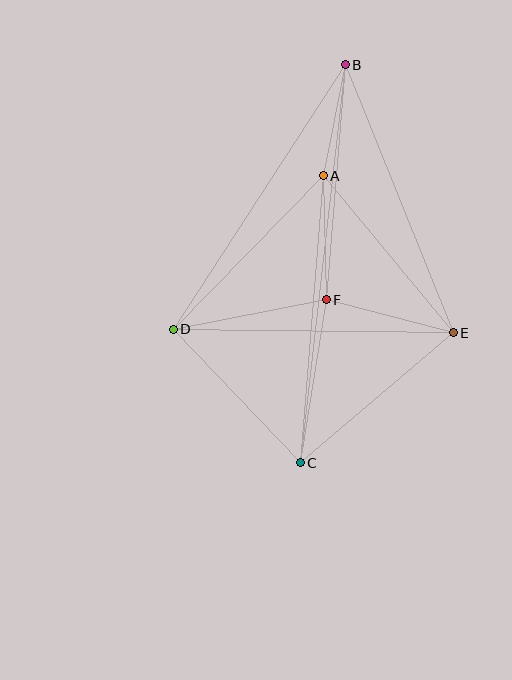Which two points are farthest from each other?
Points B and C are farthest from each other.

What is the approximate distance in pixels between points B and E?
The distance between B and E is approximately 289 pixels.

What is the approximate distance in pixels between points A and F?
The distance between A and F is approximately 124 pixels.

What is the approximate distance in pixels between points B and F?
The distance between B and F is approximately 236 pixels.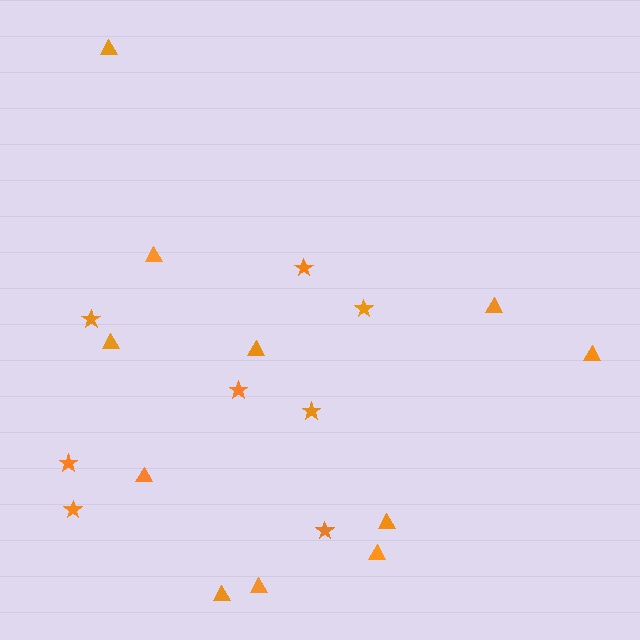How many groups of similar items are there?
There are 2 groups: one group of stars (8) and one group of triangles (11).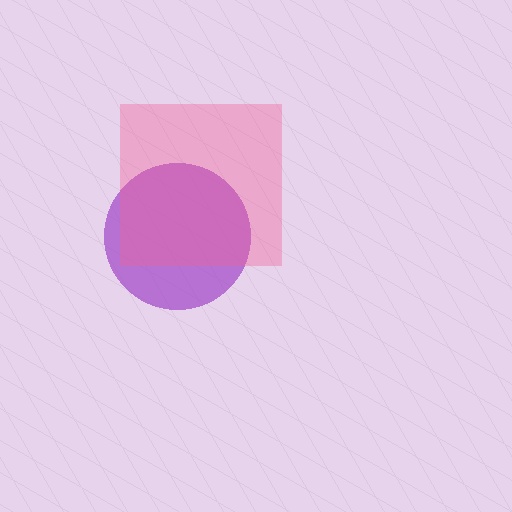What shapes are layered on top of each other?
The layered shapes are: a purple circle, a pink square.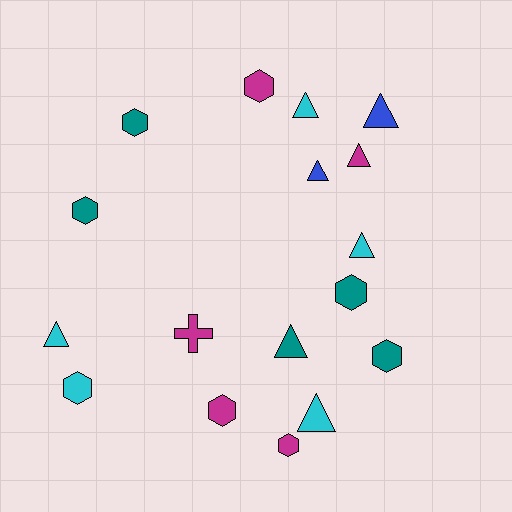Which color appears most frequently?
Cyan, with 5 objects.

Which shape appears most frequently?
Triangle, with 8 objects.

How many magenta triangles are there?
There is 1 magenta triangle.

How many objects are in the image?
There are 17 objects.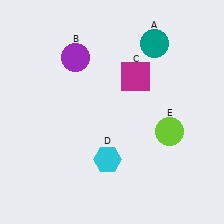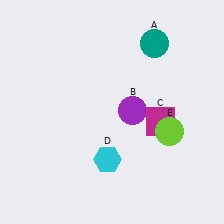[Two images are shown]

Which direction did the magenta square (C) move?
The magenta square (C) moved down.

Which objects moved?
The objects that moved are: the purple circle (B), the magenta square (C).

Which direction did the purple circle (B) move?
The purple circle (B) moved right.